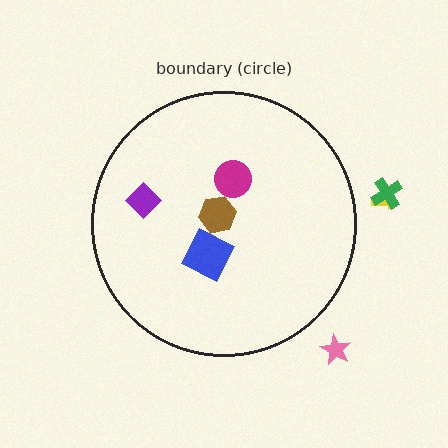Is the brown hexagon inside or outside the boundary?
Inside.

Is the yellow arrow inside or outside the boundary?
Outside.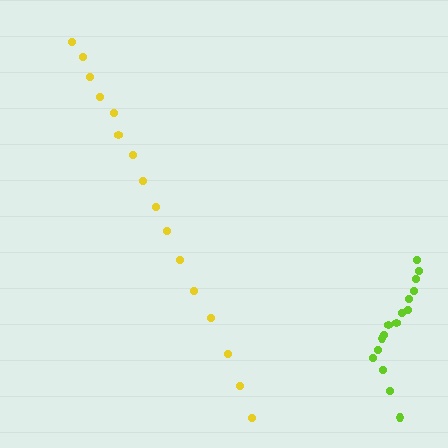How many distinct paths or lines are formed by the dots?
There are 2 distinct paths.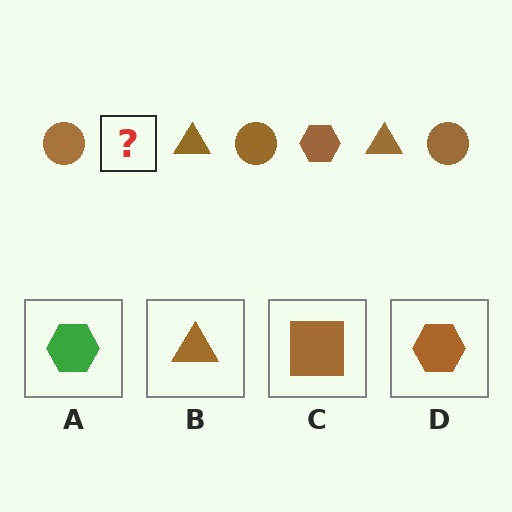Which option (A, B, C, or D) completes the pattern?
D.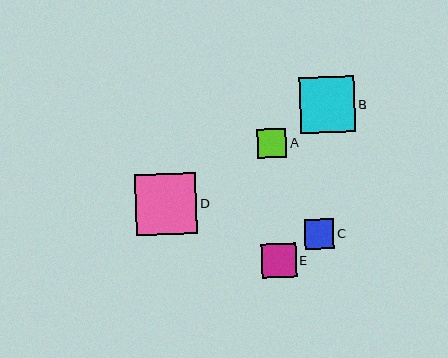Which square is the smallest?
Square A is the smallest with a size of approximately 29 pixels.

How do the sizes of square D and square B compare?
Square D and square B are approximately the same size.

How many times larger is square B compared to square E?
Square B is approximately 1.6 times the size of square E.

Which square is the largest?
Square D is the largest with a size of approximately 61 pixels.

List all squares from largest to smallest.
From largest to smallest: D, B, E, C, A.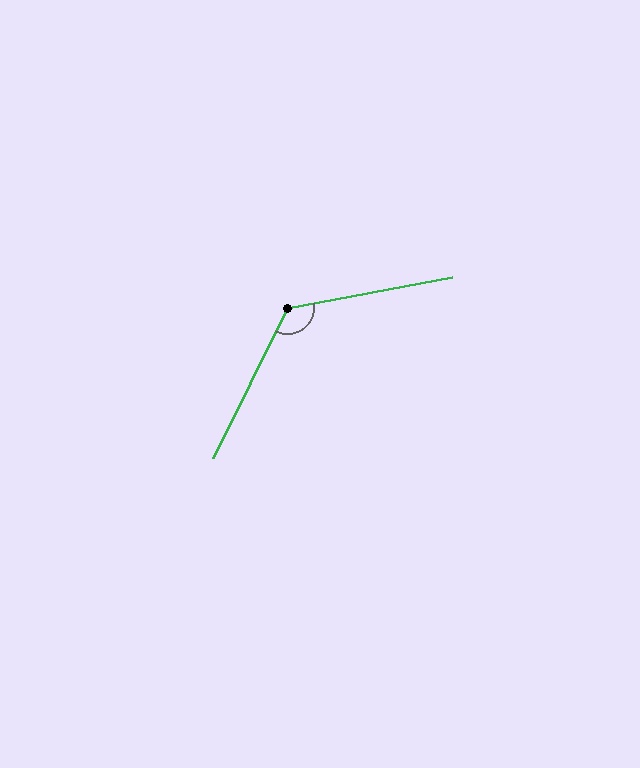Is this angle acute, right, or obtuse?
It is obtuse.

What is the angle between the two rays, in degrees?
Approximately 126 degrees.